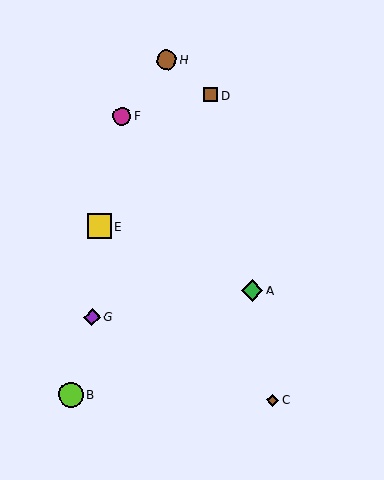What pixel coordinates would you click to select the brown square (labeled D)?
Click at (210, 95) to select the brown square D.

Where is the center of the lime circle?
The center of the lime circle is at (71, 395).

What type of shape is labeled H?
Shape H is a brown circle.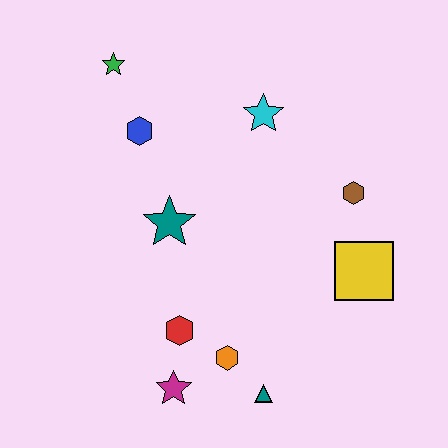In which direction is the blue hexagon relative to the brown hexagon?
The blue hexagon is to the left of the brown hexagon.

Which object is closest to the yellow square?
The brown hexagon is closest to the yellow square.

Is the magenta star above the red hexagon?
No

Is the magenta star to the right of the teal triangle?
No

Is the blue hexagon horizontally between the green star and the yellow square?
Yes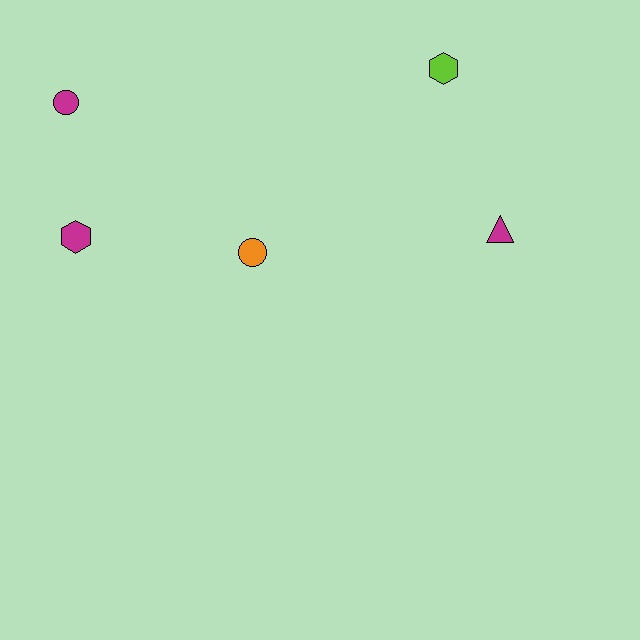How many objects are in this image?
There are 5 objects.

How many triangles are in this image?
There is 1 triangle.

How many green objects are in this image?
There are no green objects.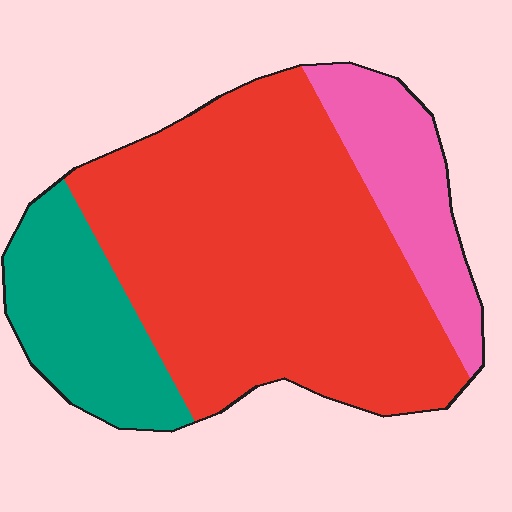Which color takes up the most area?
Red, at roughly 65%.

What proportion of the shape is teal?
Teal takes up about one fifth (1/5) of the shape.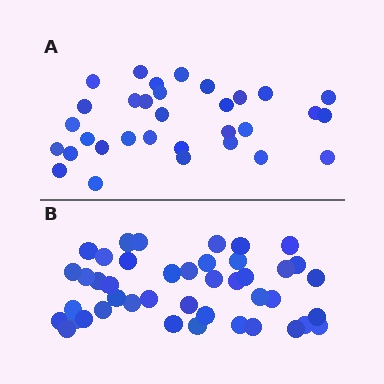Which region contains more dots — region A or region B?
Region B (the bottom region) has more dots.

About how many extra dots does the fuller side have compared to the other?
Region B has roughly 12 or so more dots than region A.